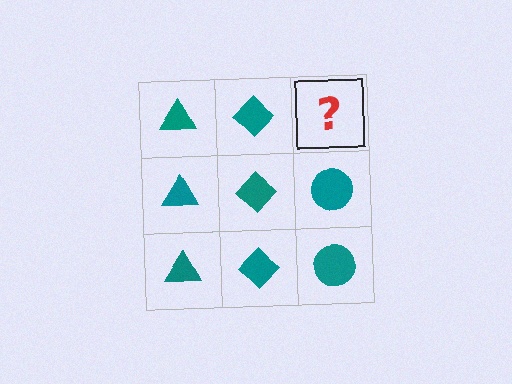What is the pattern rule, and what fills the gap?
The rule is that each column has a consistent shape. The gap should be filled with a teal circle.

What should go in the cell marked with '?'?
The missing cell should contain a teal circle.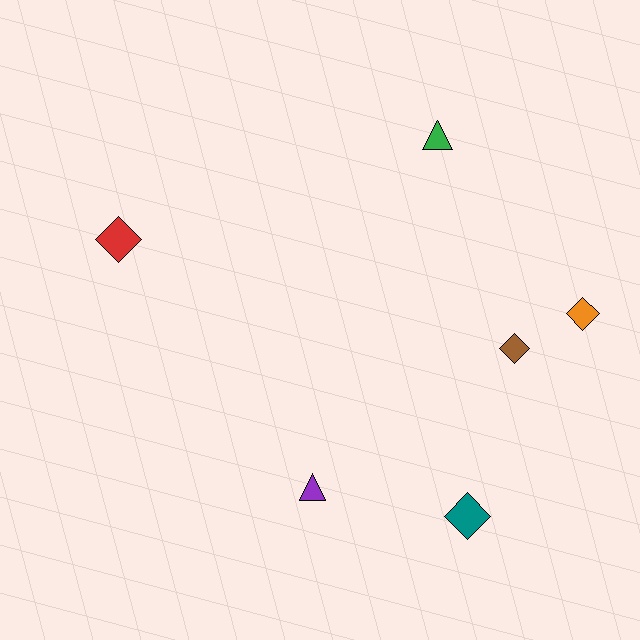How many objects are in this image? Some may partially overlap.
There are 6 objects.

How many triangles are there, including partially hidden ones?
There are 2 triangles.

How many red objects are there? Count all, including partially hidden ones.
There is 1 red object.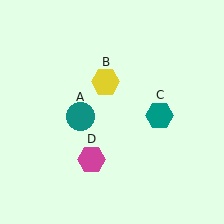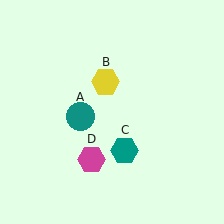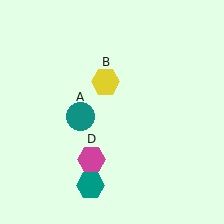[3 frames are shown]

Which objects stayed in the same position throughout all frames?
Teal circle (object A) and yellow hexagon (object B) and magenta hexagon (object D) remained stationary.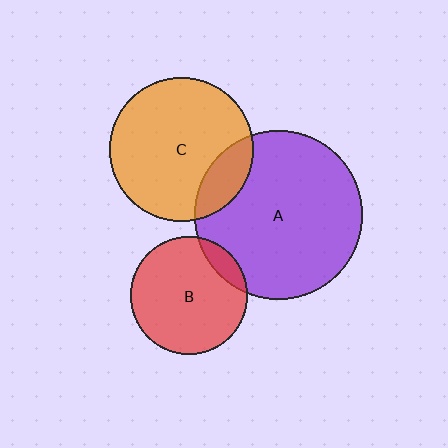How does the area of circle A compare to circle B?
Approximately 2.1 times.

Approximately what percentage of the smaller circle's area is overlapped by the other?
Approximately 15%.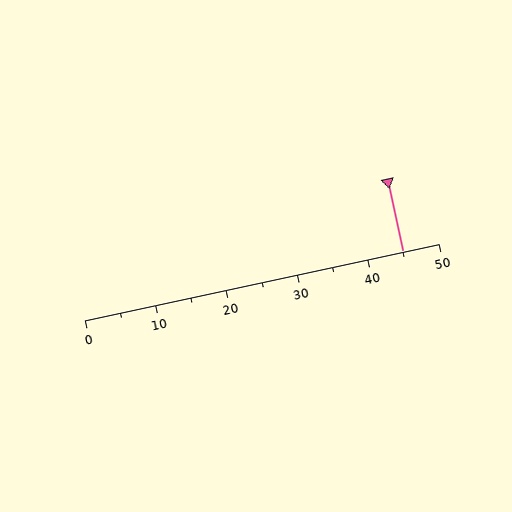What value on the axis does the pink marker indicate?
The marker indicates approximately 45.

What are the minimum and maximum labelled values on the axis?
The axis runs from 0 to 50.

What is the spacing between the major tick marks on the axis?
The major ticks are spaced 10 apart.